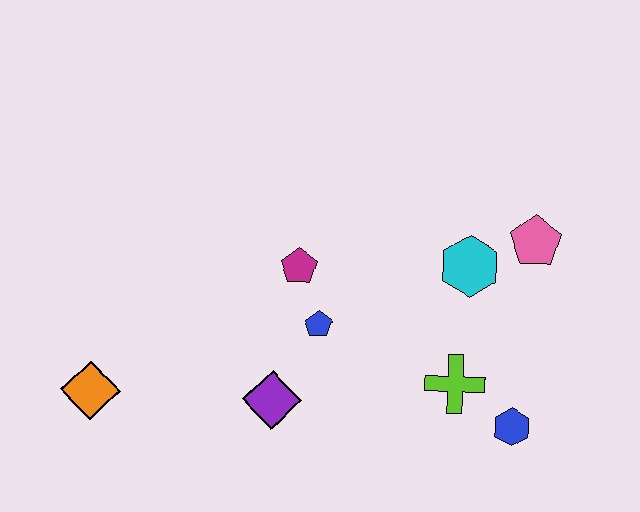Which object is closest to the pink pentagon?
The cyan hexagon is closest to the pink pentagon.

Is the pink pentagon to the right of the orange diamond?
Yes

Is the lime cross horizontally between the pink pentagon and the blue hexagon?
No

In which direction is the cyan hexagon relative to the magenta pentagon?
The cyan hexagon is to the right of the magenta pentagon.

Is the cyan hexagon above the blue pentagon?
Yes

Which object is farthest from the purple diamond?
The pink pentagon is farthest from the purple diamond.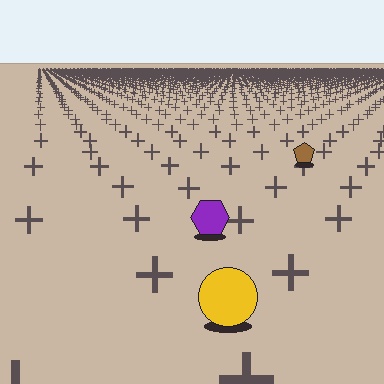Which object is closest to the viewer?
The yellow circle is closest. The texture marks near it are larger and more spread out.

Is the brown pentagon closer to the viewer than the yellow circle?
No. The yellow circle is closer — you can tell from the texture gradient: the ground texture is coarser near it.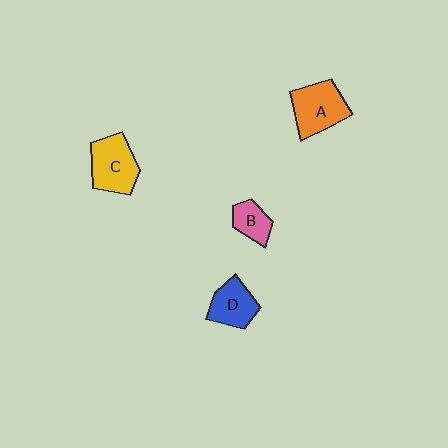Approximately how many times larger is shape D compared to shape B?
Approximately 1.4 times.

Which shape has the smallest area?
Shape B (pink).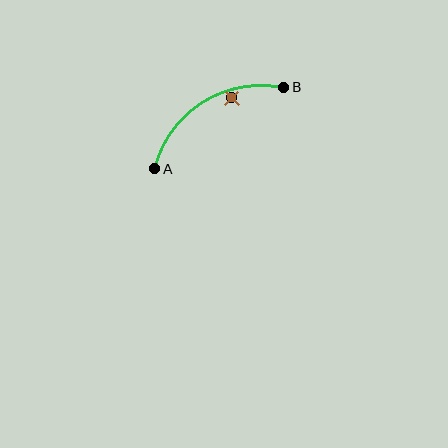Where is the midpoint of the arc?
The arc midpoint is the point on the curve farthest from the straight line joining A and B. It sits above that line.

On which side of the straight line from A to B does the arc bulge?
The arc bulges above the straight line connecting A and B.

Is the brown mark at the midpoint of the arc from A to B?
No — the brown mark does not lie on the arc at all. It sits slightly inside the curve.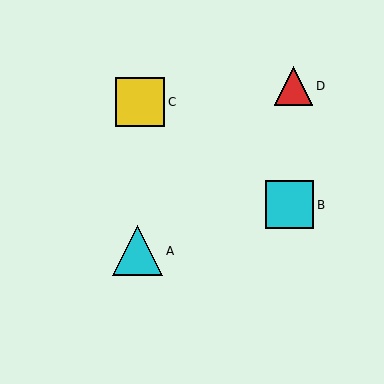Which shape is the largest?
The cyan triangle (labeled A) is the largest.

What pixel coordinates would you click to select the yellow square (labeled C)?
Click at (140, 102) to select the yellow square C.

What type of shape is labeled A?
Shape A is a cyan triangle.